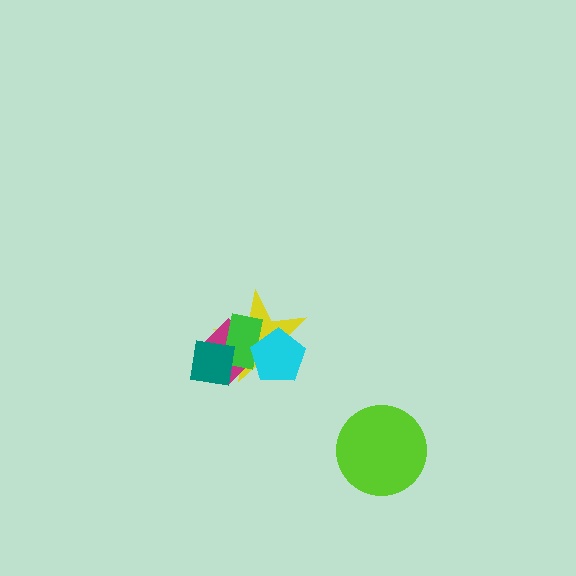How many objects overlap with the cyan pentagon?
3 objects overlap with the cyan pentagon.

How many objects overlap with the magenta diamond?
4 objects overlap with the magenta diamond.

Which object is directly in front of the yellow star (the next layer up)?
The magenta diamond is directly in front of the yellow star.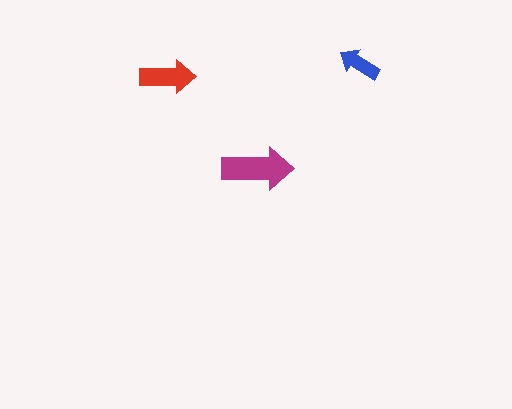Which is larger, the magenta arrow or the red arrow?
The magenta one.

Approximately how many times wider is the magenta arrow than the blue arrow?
About 1.5 times wider.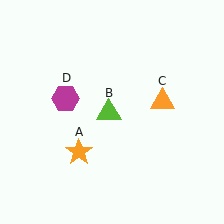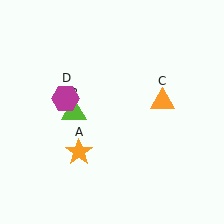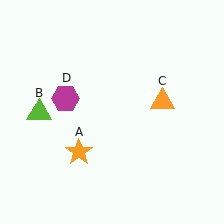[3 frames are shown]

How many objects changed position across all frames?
1 object changed position: lime triangle (object B).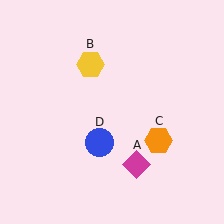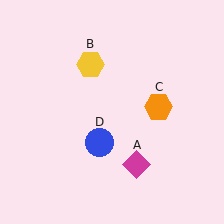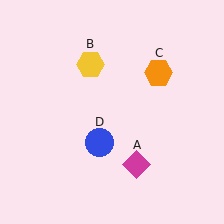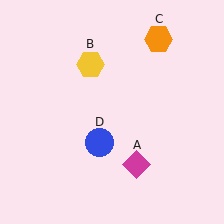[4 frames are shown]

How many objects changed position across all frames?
1 object changed position: orange hexagon (object C).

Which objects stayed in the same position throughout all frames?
Magenta diamond (object A) and yellow hexagon (object B) and blue circle (object D) remained stationary.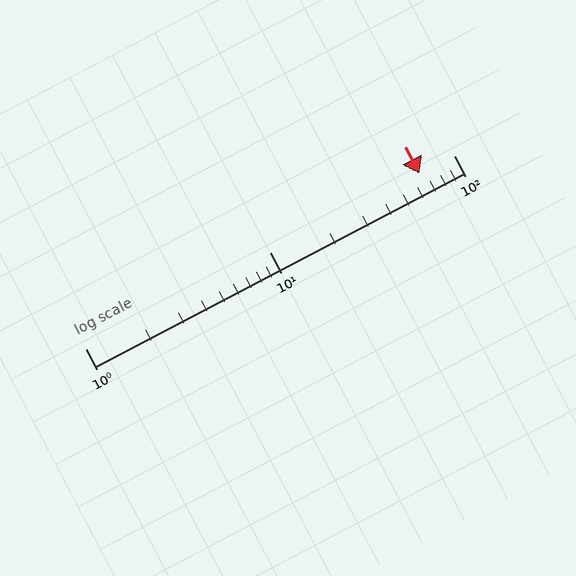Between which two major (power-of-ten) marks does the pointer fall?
The pointer is between 10 and 100.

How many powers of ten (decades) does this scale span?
The scale spans 2 decades, from 1 to 100.